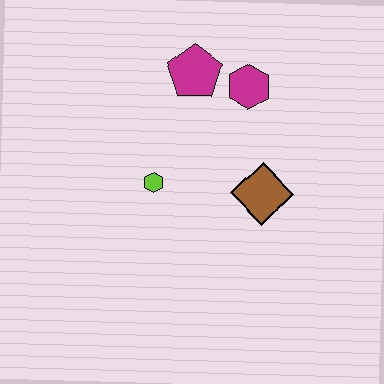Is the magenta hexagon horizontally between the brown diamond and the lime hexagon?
Yes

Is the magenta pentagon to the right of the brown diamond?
No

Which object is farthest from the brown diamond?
The magenta pentagon is farthest from the brown diamond.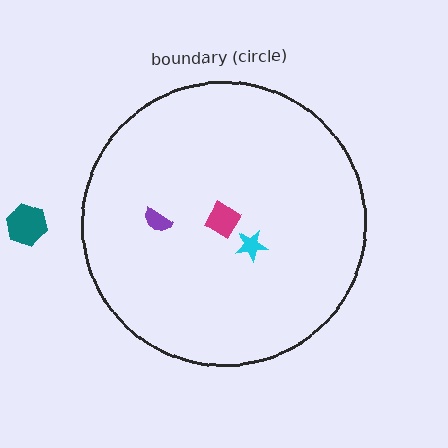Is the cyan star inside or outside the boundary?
Inside.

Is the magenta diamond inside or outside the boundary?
Inside.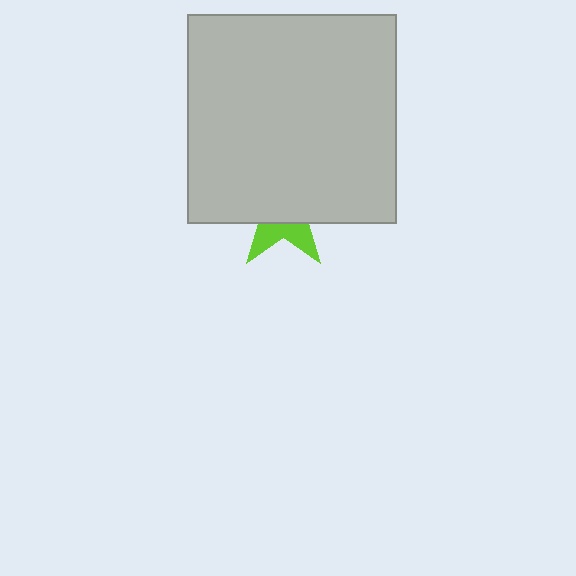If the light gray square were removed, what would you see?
You would see the complete lime star.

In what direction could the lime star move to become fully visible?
The lime star could move down. That would shift it out from behind the light gray square entirely.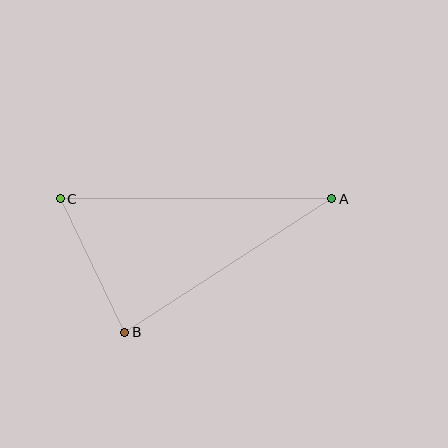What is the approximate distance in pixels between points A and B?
The distance between A and B is approximately 246 pixels.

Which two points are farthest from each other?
Points A and C are farthest from each other.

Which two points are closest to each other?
Points B and C are closest to each other.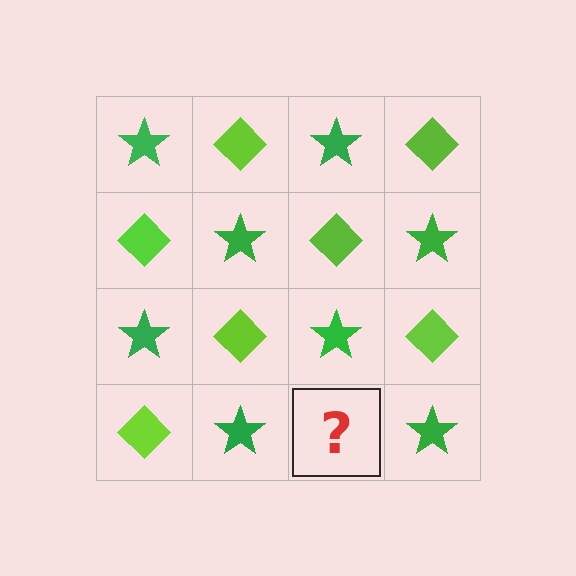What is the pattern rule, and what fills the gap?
The rule is that it alternates green star and lime diamond in a checkerboard pattern. The gap should be filled with a lime diamond.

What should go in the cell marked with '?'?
The missing cell should contain a lime diamond.